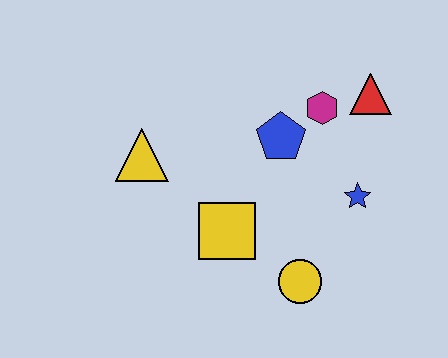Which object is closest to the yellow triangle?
The yellow square is closest to the yellow triangle.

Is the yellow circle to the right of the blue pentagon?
Yes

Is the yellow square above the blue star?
No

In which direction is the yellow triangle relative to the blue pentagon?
The yellow triangle is to the left of the blue pentagon.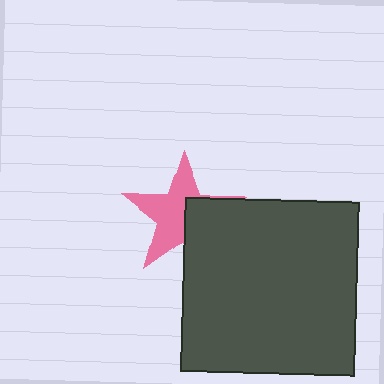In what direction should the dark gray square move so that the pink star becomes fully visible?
The dark gray square should move toward the lower-right. That is the shortest direction to clear the overlap and leave the pink star fully visible.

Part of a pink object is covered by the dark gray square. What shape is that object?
It is a star.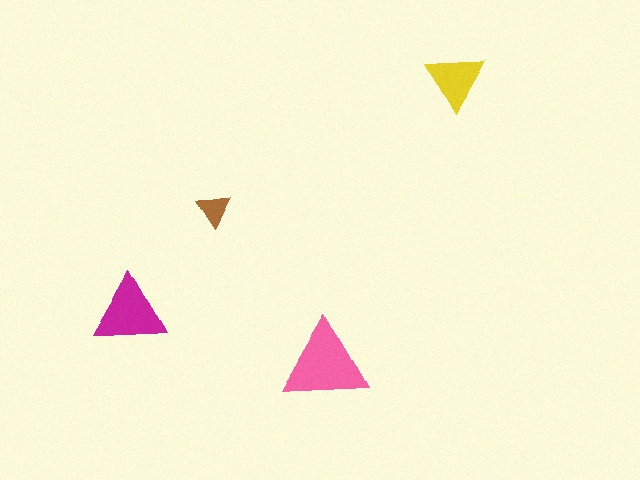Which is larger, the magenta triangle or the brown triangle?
The magenta one.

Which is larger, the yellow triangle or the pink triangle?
The pink one.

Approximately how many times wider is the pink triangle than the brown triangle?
About 2.5 times wider.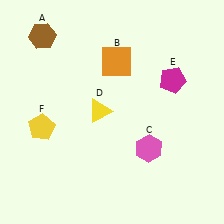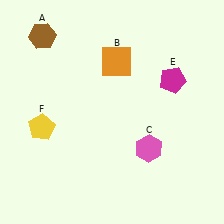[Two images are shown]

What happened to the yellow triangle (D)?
The yellow triangle (D) was removed in Image 2. It was in the top-left area of Image 1.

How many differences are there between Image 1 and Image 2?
There is 1 difference between the two images.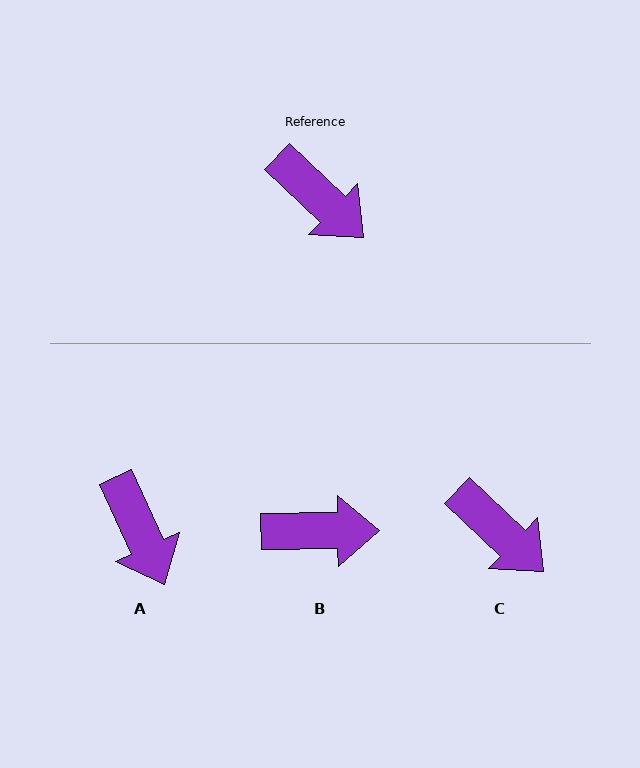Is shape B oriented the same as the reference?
No, it is off by about 44 degrees.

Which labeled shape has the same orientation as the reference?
C.